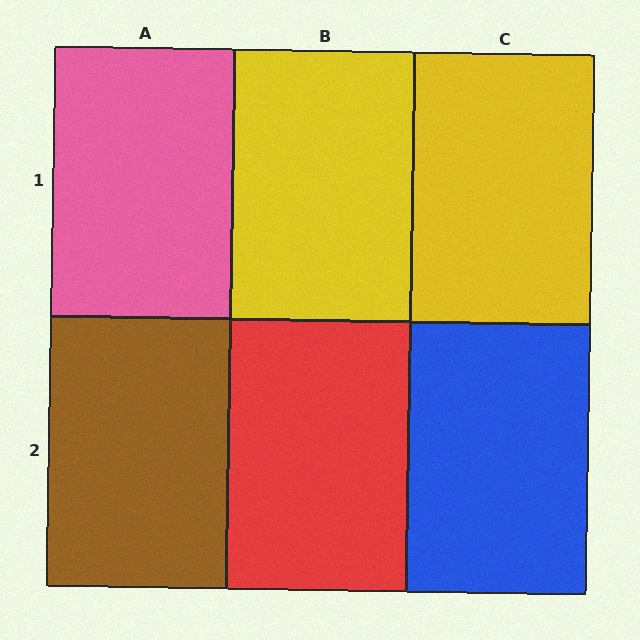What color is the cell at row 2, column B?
Red.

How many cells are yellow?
2 cells are yellow.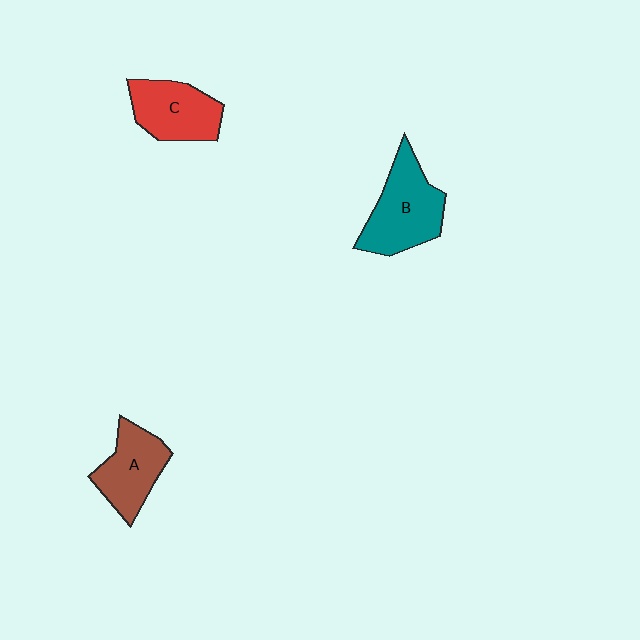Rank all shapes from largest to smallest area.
From largest to smallest: B (teal), C (red), A (brown).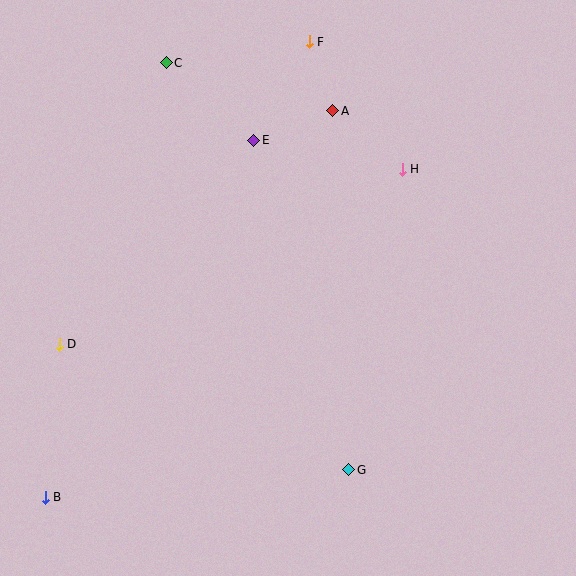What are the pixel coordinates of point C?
Point C is at (166, 63).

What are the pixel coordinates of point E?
Point E is at (254, 140).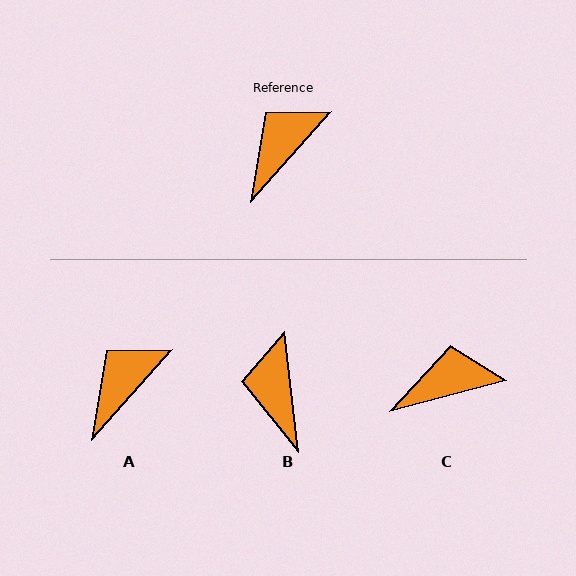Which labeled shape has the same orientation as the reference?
A.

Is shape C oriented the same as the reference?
No, it is off by about 34 degrees.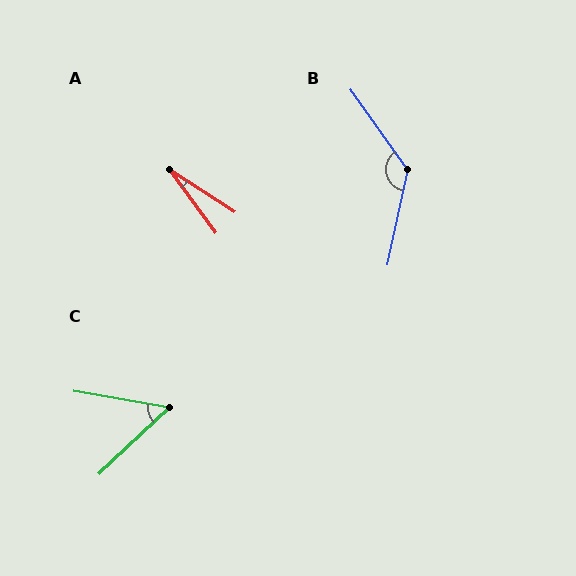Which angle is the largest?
B, at approximately 132 degrees.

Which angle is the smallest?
A, at approximately 21 degrees.